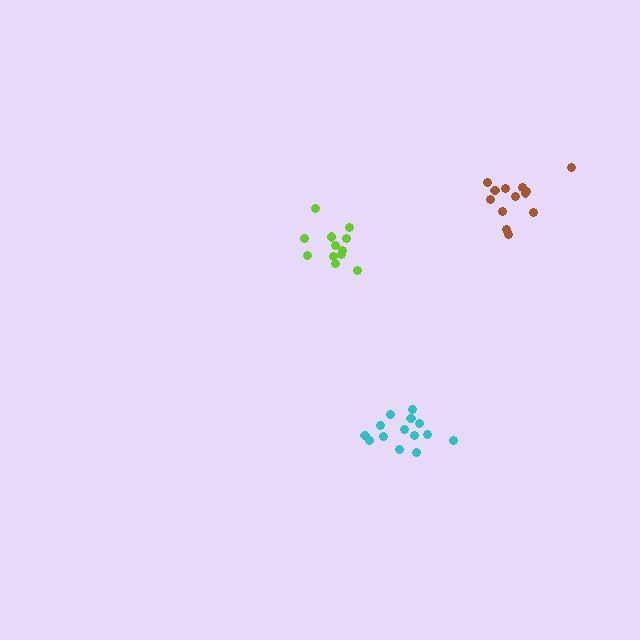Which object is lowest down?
The cyan cluster is bottommost.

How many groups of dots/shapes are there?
There are 3 groups.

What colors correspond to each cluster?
The clusters are colored: brown, cyan, lime.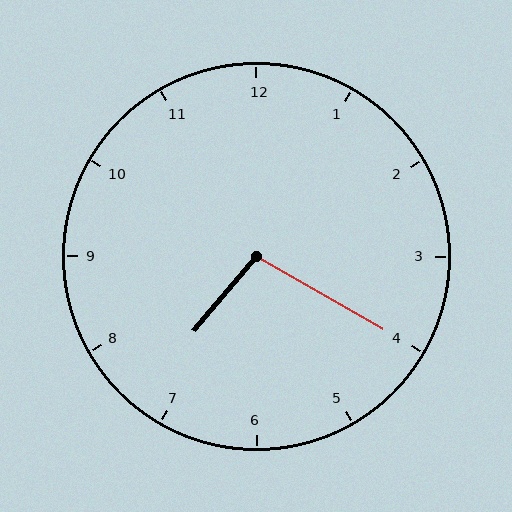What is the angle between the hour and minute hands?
Approximately 100 degrees.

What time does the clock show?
7:20.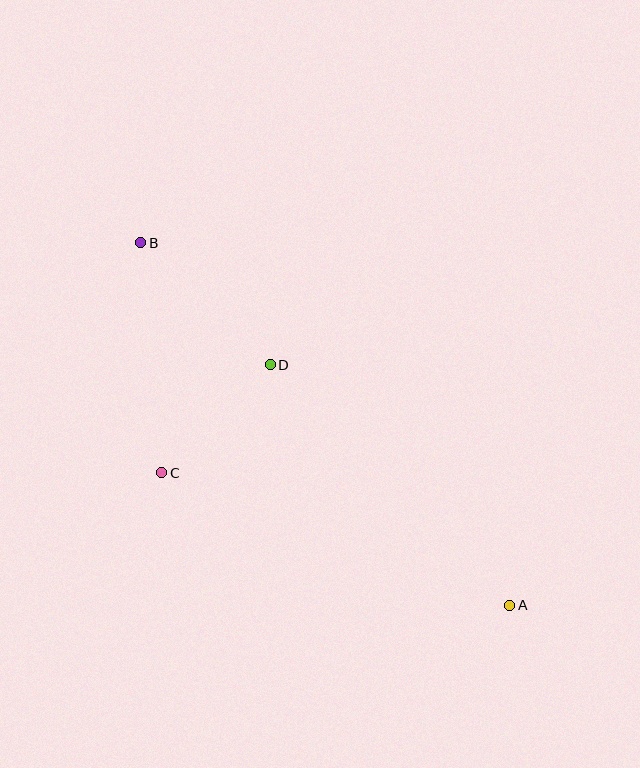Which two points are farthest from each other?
Points A and B are farthest from each other.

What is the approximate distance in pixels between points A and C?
The distance between A and C is approximately 373 pixels.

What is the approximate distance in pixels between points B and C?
The distance between B and C is approximately 231 pixels.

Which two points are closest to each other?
Points C and D are closest to each other.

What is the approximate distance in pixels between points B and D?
The distance between B and D is approximately 178 pixels.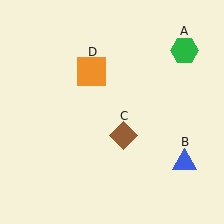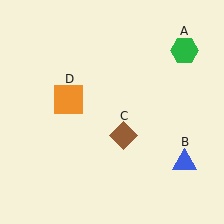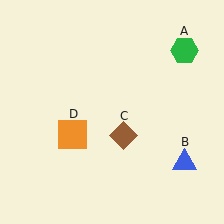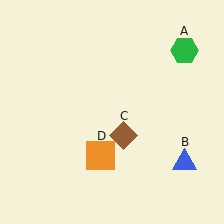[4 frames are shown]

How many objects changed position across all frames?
1 object changed position: orange square (object D).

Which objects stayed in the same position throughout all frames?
Green hexagon (object A) and blue triangle (object B) and brown diamond (object C) remained stationary.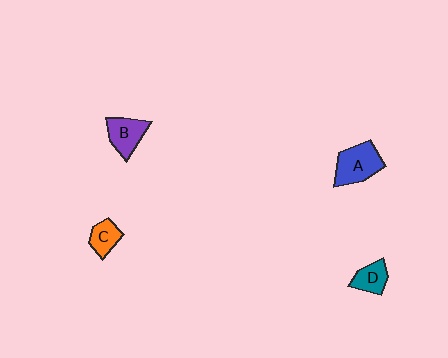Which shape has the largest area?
Shape A (blue).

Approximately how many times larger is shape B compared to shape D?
Approximately 1.3 times.